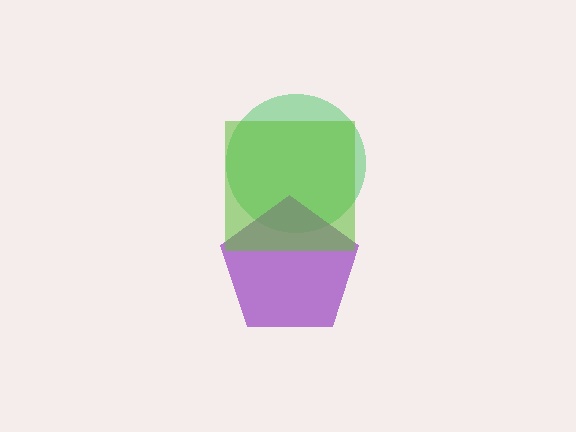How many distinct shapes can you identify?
There are 3 distinct shapes: a green circle, a purple pentagon, a lime square.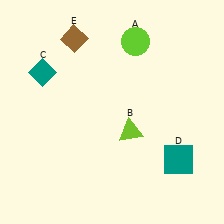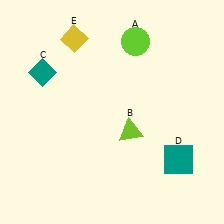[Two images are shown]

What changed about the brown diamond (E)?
In Image 1, E is brown. In Image 2, it changed to yellow.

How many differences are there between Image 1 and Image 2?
There is 1 difference between the two images.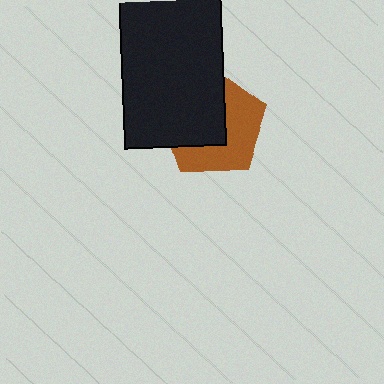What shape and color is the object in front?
The object in front is a black rectangle.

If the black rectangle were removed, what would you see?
You would see the complete brown pentagon.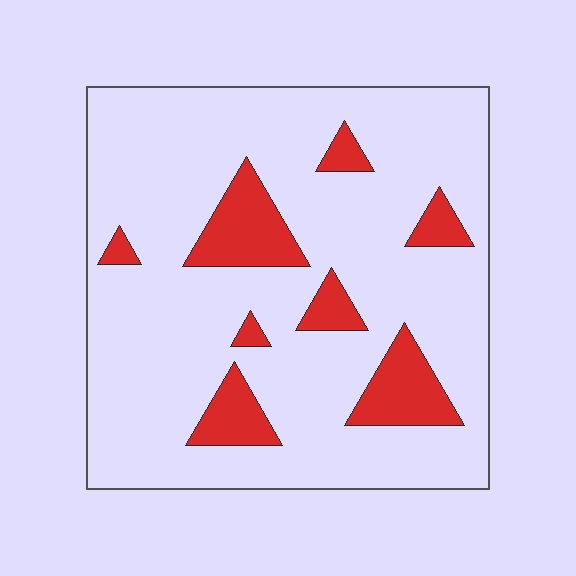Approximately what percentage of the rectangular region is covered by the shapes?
Approximately 15%.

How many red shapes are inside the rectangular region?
8.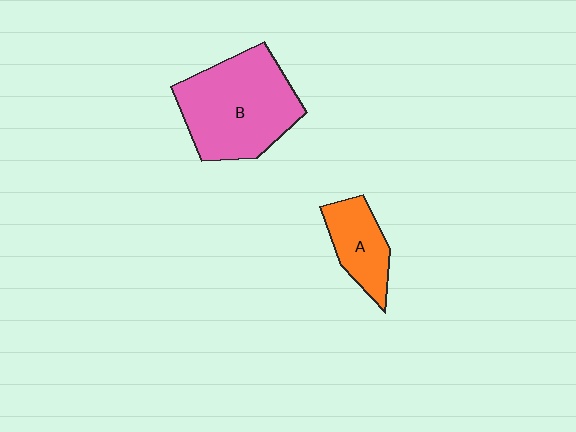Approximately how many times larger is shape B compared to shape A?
Approximately 2.2 times.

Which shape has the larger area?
Shape B (pink).